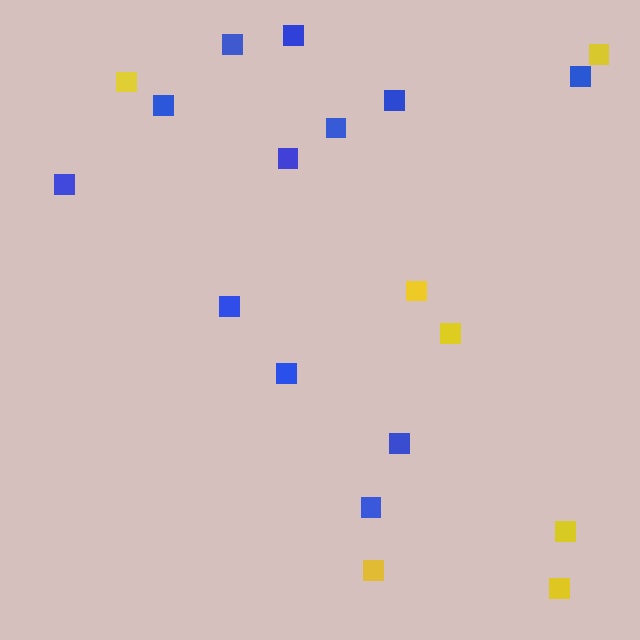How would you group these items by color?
There are 2 groups: one group of blue squares (12) and one group of yellow squares (7).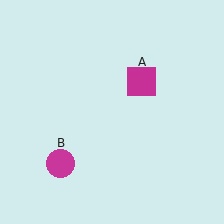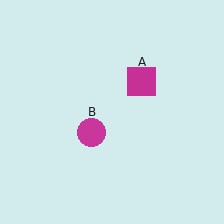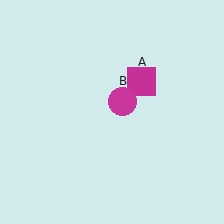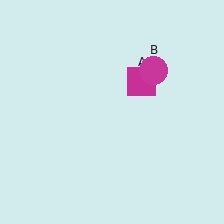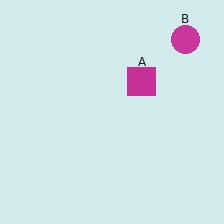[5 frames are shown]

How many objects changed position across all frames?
1 object changed position: magenta circle (object B).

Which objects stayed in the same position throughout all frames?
Magenta square (object A) remained stationary.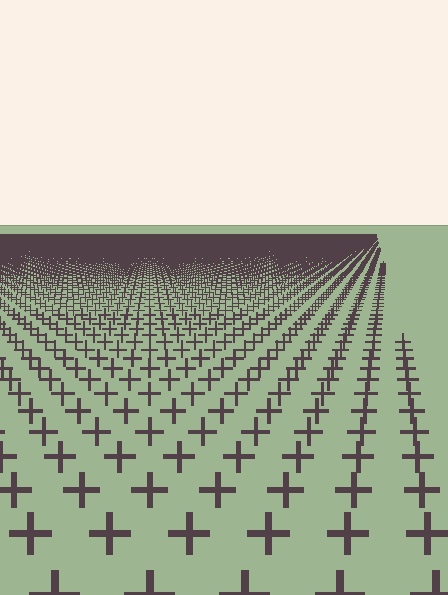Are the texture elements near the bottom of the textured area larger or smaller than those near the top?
Larger. Near the bottom, elements are closer to the viewer and appear at a bigger on-screen size.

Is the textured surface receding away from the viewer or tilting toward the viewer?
The surface is receding away from the viewer. Texture elements get smaller and denser toward the top.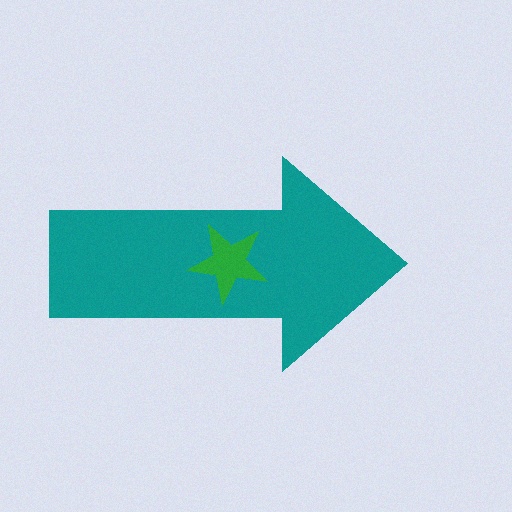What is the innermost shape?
The green star.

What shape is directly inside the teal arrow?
The green star.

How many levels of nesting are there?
2.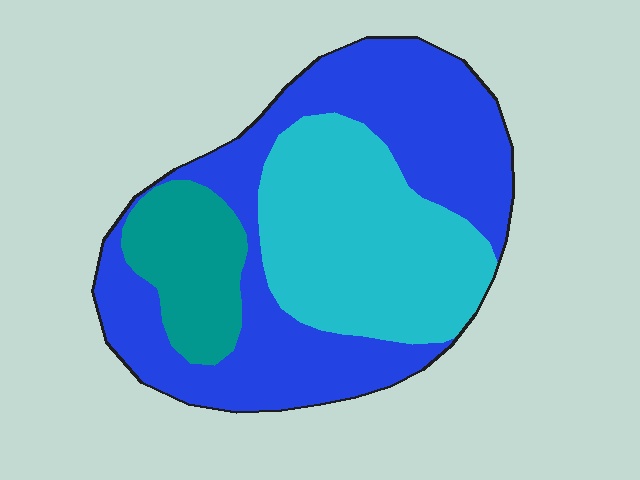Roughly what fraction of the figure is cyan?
Cyan covers roughly 35% of the figure.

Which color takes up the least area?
Teal, at roughly 15%.